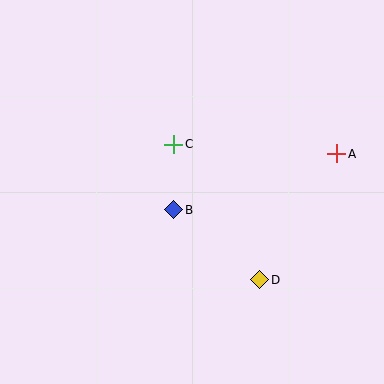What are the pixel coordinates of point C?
Point C is at (174, 144).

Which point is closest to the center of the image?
Point B at (174, 210) is closest to the center.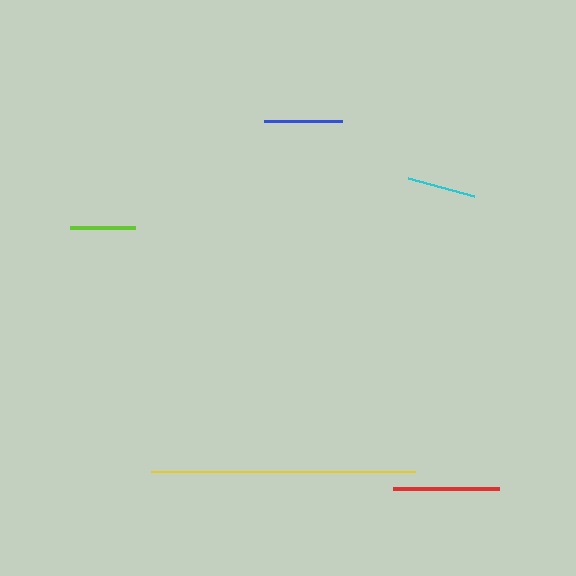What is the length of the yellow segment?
The yellow segment is approximately 265 pixels long.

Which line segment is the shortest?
The lime line is the shortest at approximately 65 pixels.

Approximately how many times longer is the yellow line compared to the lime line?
The yellow line is approximately 4.1 times the length of the lime line.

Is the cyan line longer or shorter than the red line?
The red line is longer than the cyan line.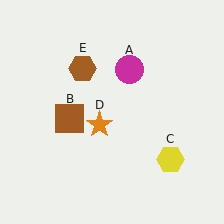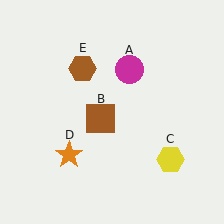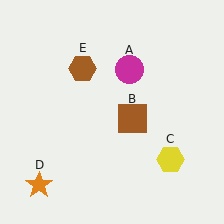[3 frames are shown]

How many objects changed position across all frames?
2 objects changed position: brown square (object B), orange star (object D).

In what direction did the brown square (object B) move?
The brown square (object B) moved right.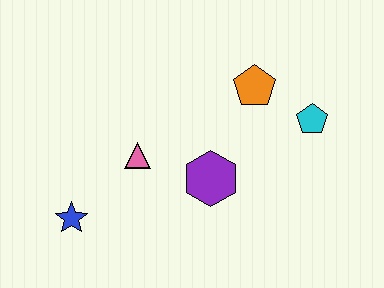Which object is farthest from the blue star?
The cyan pentagon is farthest from the blue star.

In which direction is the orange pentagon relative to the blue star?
The orange pentagon is to the right of the blue star.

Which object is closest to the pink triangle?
The purple hexagon is closest to the pink triangle.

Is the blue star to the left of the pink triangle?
Yes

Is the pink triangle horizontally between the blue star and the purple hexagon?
Yes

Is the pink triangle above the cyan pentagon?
No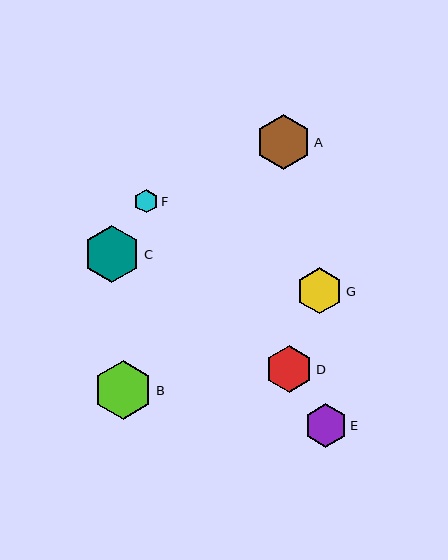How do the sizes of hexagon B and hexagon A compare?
Hexagon B and hexagon A are approximately the same size.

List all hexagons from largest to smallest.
From largest to smallest: B, C, A, D, G, E, F.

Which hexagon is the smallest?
Hexagon F is the smallest with a size of approximately 24 pixels.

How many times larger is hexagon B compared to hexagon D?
Hexagon B is approximately 1.2 times the size of hexagon D.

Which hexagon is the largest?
Hexagon B is the largest with a size of approximately 59 pixels.